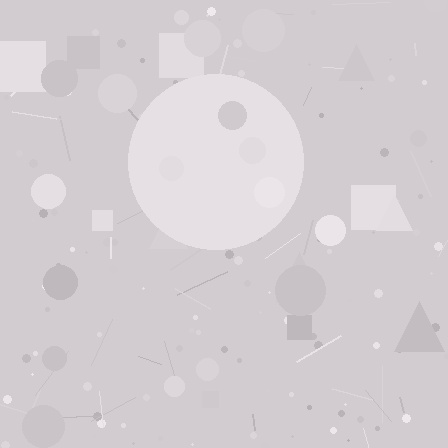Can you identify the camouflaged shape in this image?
The camouflaged shape is a circle.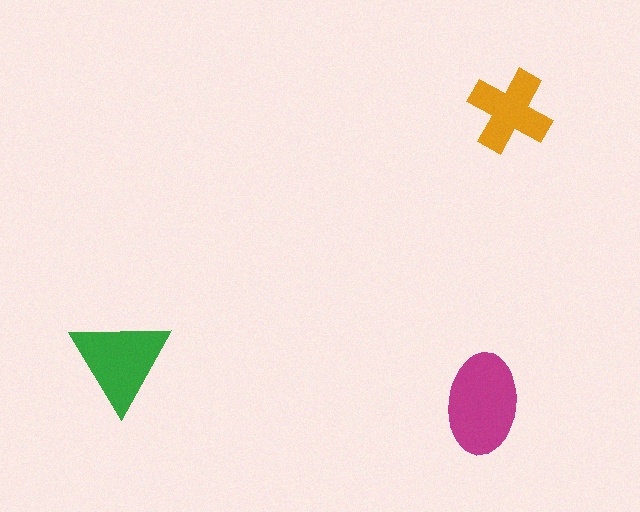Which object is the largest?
The magenta ellipse.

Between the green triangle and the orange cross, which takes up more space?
The green triangle.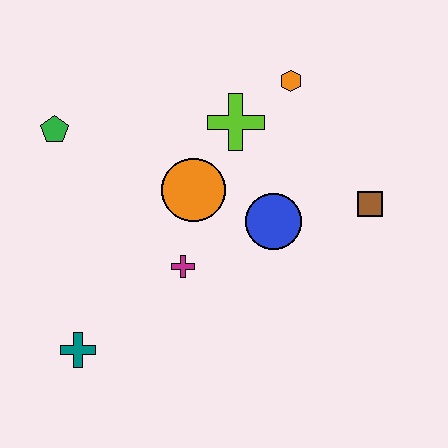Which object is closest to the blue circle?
The orange circle is closest to the blue circle.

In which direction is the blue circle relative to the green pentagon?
The blue circle is to the right of the green pentagon.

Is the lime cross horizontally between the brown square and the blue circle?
No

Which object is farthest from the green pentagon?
The brown square is farthest from the green pentagon.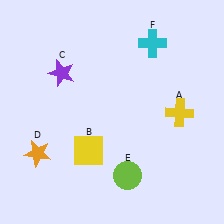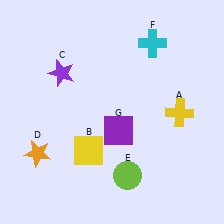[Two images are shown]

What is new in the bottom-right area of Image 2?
A purple square (G) was added in the bottom-right area of Image 2.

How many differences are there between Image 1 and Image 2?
There is 1 difference between the two images.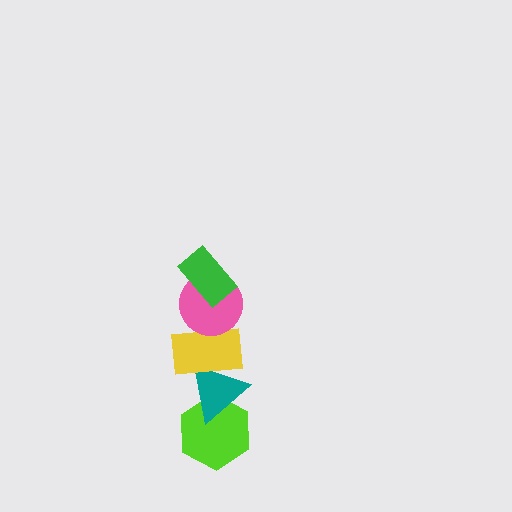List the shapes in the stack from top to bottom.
From top to bottom: the green rectangle, the pink circle, the yellow rectangle, the teal triangle, the lime hexagon.